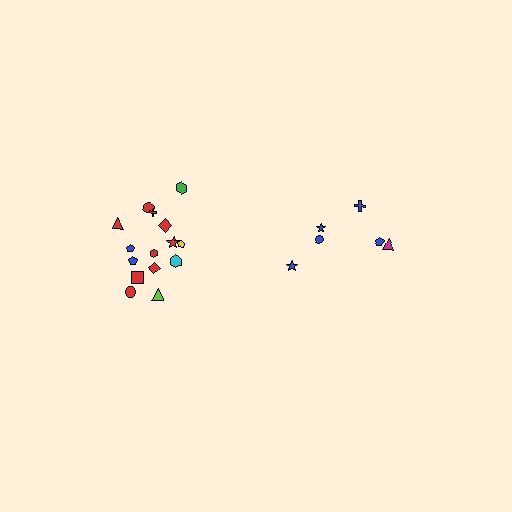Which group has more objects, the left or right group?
The left group.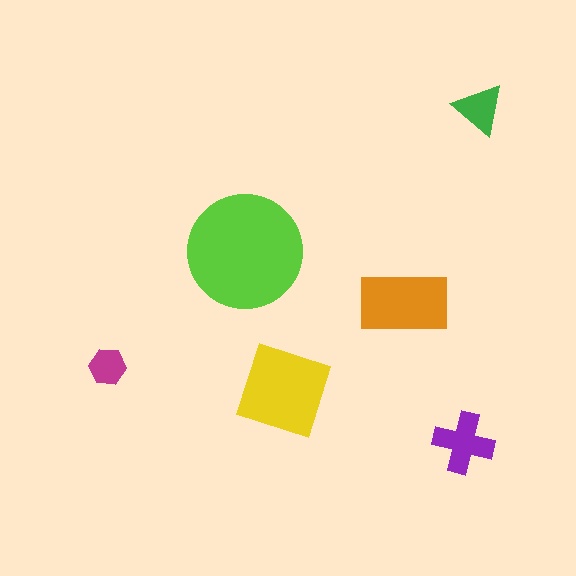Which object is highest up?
The green triangle is topmost.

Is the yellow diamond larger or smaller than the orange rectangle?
Larger.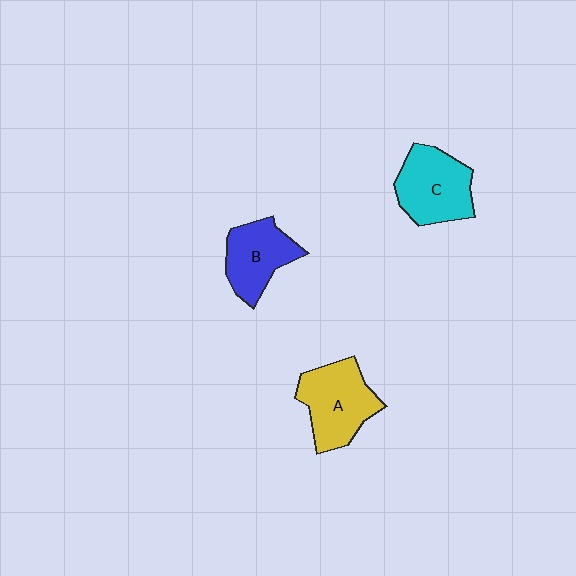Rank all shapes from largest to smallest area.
From largest to smallest: A (yellow), C (cyan), B (blue).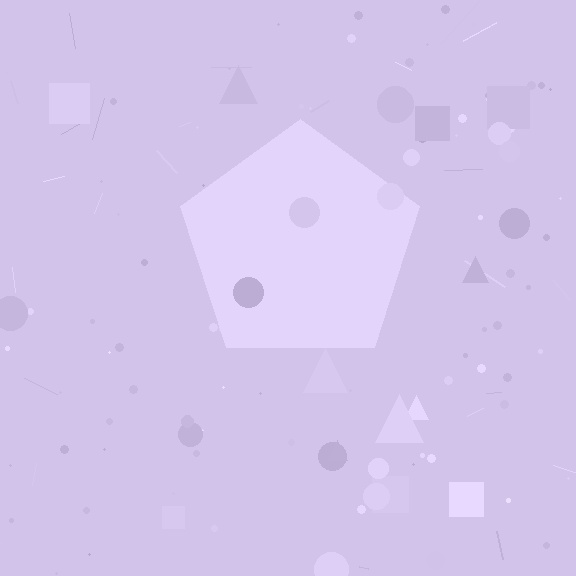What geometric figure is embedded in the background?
A pentagon is embedded in the background.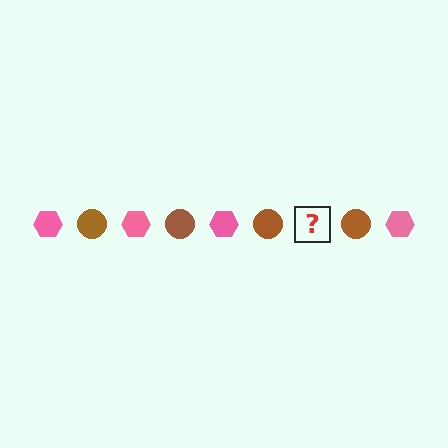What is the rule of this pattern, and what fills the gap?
The rule is that the pattern alternates between pink hexagon and brown circle. The gap should be filled with a pink hexagon.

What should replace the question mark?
The question mark should be replaced with a pink hexagon.